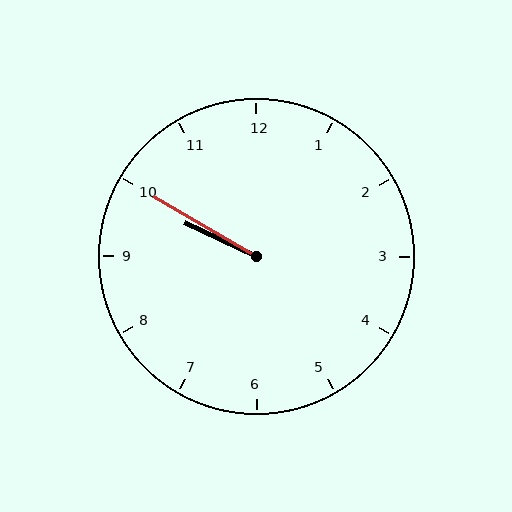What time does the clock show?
9:50.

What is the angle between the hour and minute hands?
Approximately 5 degrees.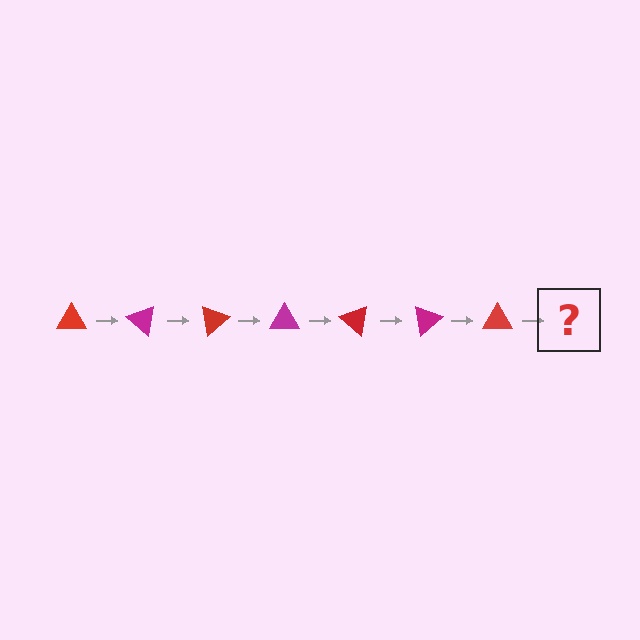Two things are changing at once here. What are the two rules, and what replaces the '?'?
The two rules are that it rotates 40 degrees each step and the color cycles through red and magenta. The '?' should be a magenta triangle, rotated 280 degrees from the start.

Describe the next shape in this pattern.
It should be a magenta triangle, rotated 280 degrees from the start.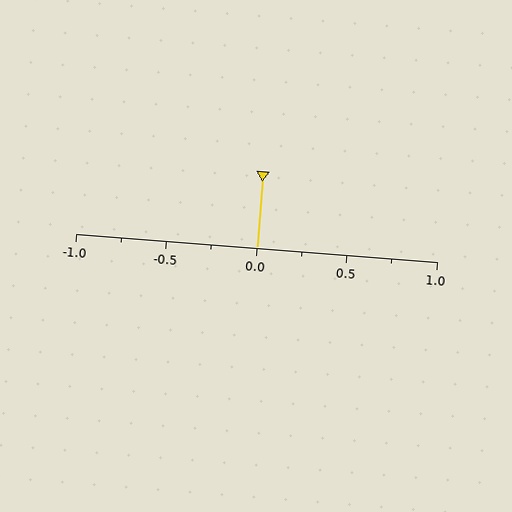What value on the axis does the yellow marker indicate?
The marker indicates approximately 0.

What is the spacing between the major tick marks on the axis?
The major ticks are spaced 0.5 apart.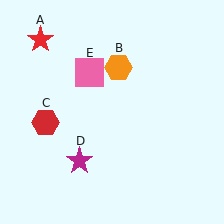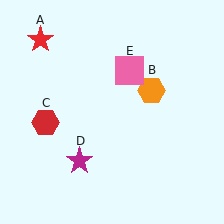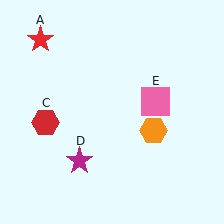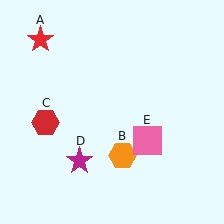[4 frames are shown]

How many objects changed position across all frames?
2 objects changed position: orange hexagon (object B), pink square (object E).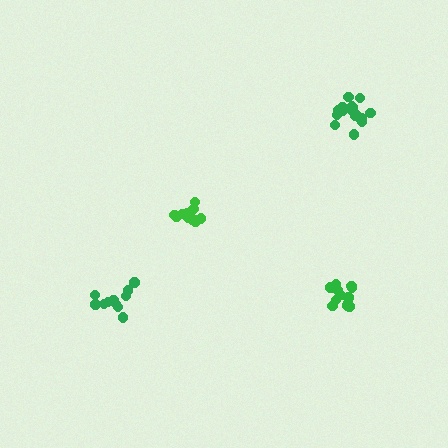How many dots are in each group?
Group 1: 12 dots, Group 2: 12 dots, Group 3: 17 dots, Group 4: 11 dots (52 total).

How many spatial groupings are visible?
There are 4 spatial groupings.